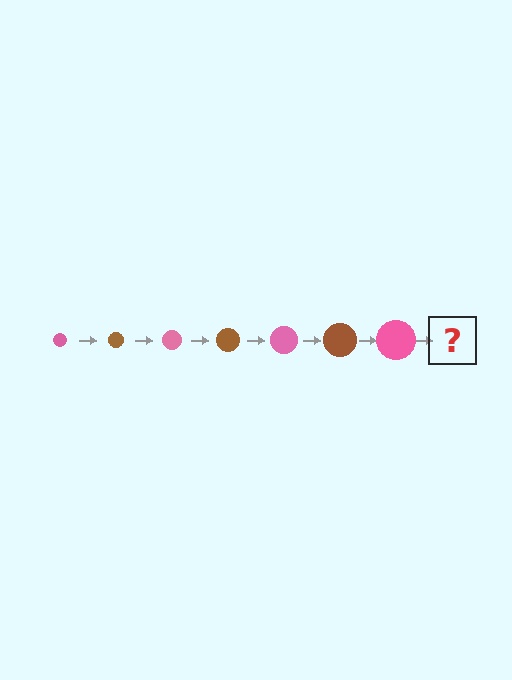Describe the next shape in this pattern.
It should be a brown circle, larger than the previous one.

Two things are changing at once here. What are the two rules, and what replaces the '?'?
The two rules are that the circle grows larger each step and the color cycles through pink and brown. The '?' should be a brown circle, larger than the previous one.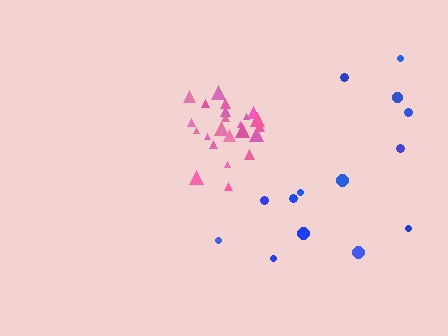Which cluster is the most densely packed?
Pink.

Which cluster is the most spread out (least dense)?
Blue.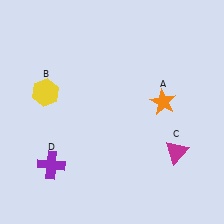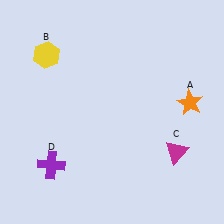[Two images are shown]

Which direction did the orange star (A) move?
The orange star (A) moved right.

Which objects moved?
The objects that moved are: the orange star (A), the yellow hexagon (B).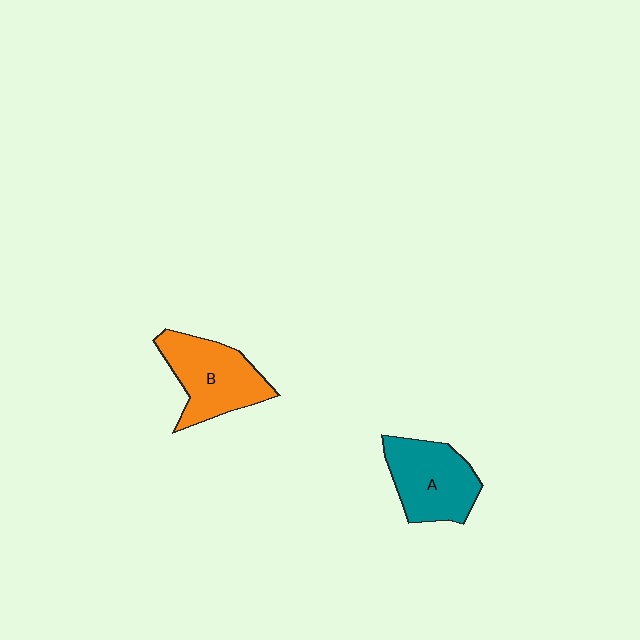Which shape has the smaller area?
Shape A (teal).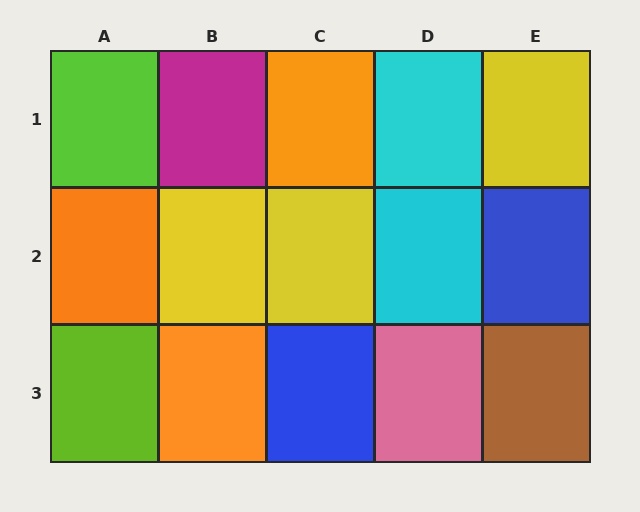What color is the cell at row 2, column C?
Yellow.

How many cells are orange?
3 cells are orange.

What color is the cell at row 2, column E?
Blue.